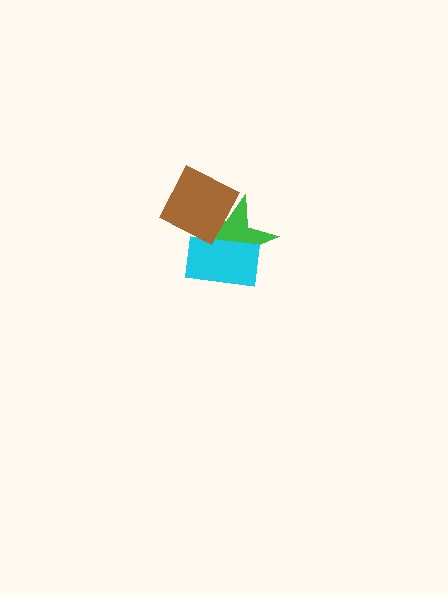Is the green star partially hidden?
Yes, it is partially covered by another shape.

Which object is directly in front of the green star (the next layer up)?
The cyan rectangle is directly in front of the green star.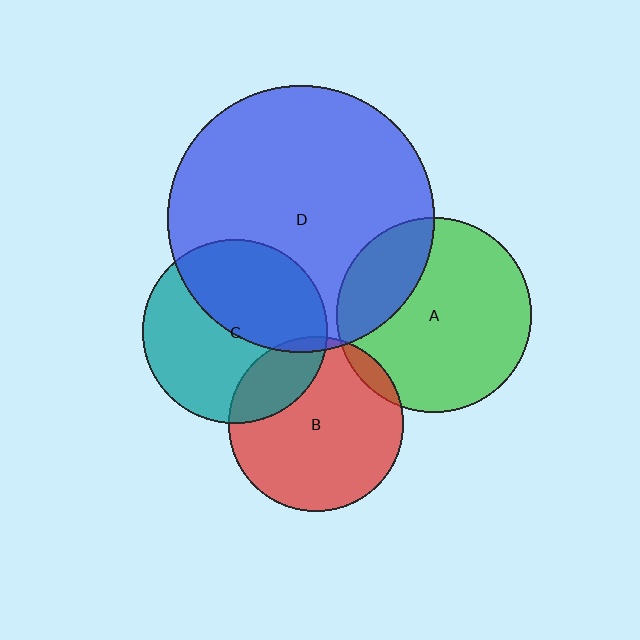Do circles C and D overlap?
Yes.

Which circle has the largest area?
Circle D (blue).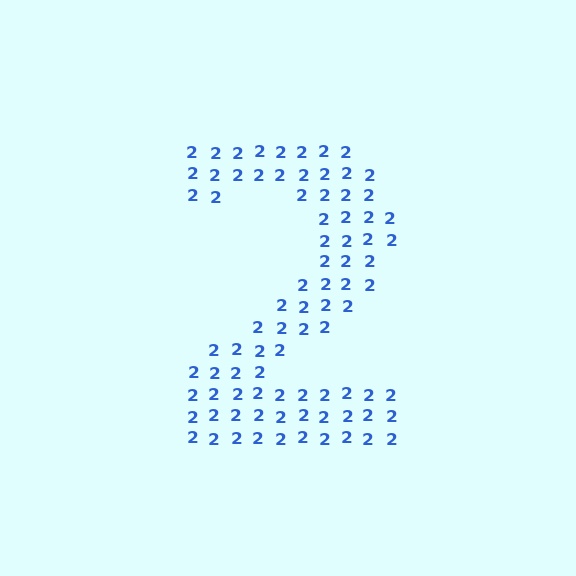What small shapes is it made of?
It is made of small digit 2's.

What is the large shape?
The large shape is the digit 2.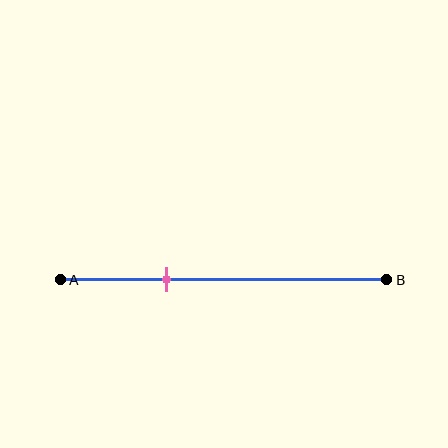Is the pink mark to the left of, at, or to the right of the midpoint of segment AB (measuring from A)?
The pink mark is to the left of the midpoint of segment AB.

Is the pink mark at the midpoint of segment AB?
No, the mark is at about 30% from A, not at the 50% midpoint.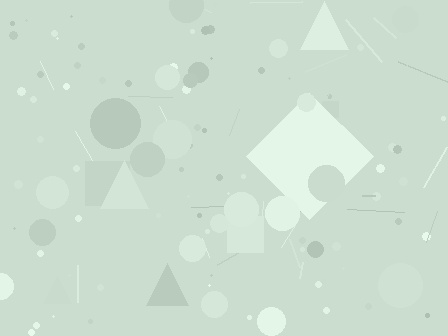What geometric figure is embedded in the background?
A diamond is embedded in the background.